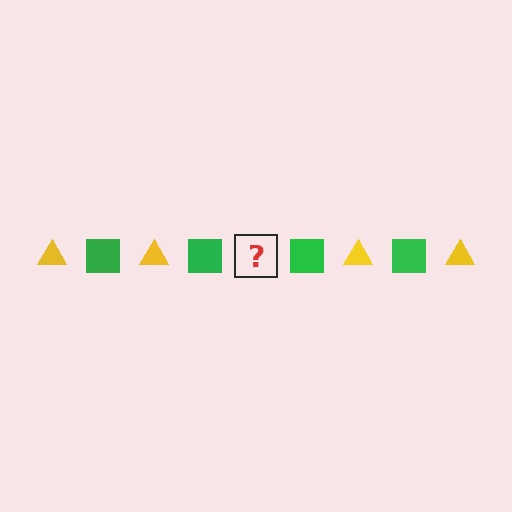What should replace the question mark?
The question mark should be replaced with a yellow triangle.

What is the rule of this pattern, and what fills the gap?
The rule is that the pattern alternates between yellow triangle and green square. The gap should be filled with a yellow triangle.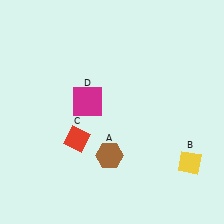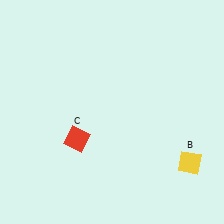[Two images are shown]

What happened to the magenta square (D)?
The magenta square (D) was removed in Image 2. It was in the top-left area of Image 1.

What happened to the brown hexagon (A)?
The brown hexagon (A) was removed in Image 2. It was in the bottom-left area of Image 1.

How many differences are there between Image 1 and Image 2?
There are 2 differences between the two images.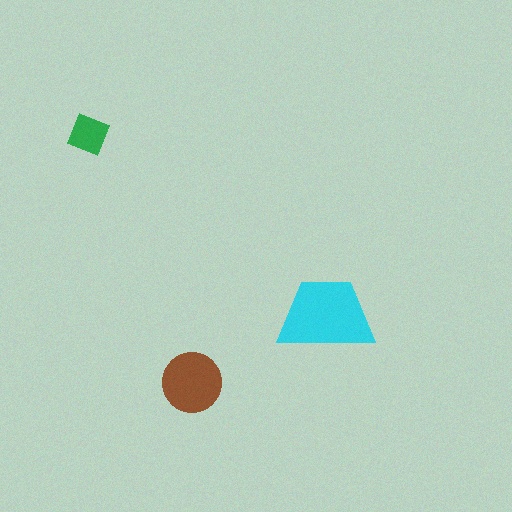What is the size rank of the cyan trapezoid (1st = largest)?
1st.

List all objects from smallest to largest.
The green diamond, the brown circle, the cyan trapezoid.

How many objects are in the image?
There are 3 objects in the image.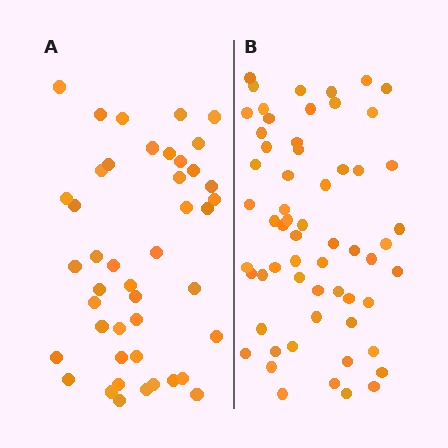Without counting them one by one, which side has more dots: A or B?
Region B (the right region) has more dots.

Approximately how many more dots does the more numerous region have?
Region B has approximately 15 more dots than region A.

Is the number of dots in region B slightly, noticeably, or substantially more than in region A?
Region B has noticeably more, but not dramatically so. The ratio is roughly 1.4 to 1.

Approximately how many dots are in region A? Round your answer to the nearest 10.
About 40 dots. (The exact count is 44, which rounds to 40.)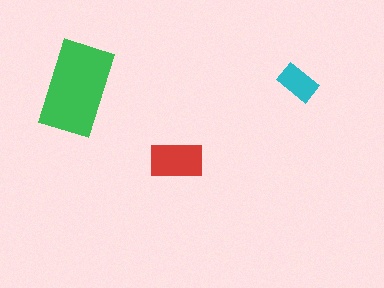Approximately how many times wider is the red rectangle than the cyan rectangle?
About 1.5 times wider.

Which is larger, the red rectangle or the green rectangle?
The green one.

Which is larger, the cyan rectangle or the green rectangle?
The green one.